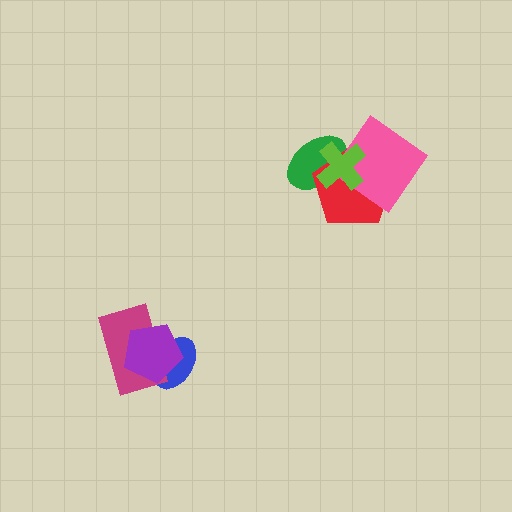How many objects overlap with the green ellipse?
3 objects overlap with the green ellipse.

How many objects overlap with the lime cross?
3 objects overlap with the lime cross.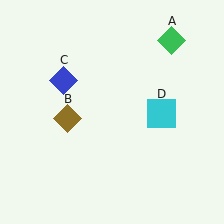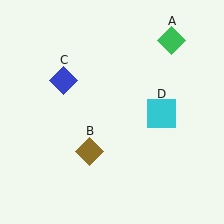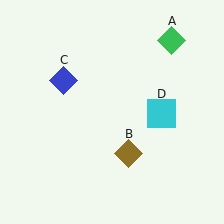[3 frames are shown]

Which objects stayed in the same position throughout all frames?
Green diamond (object A) and blue diamond (object C) and cyan square (object D) remained stationary.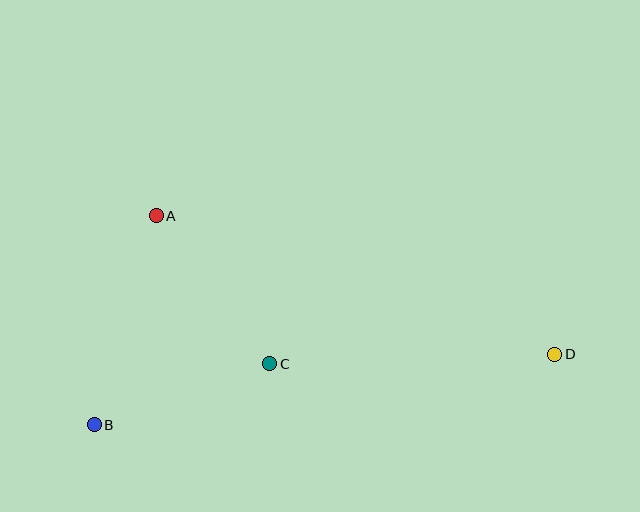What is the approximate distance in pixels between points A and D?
The distance between A and D is approximately 422 pixels.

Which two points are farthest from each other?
Points B and D are farthest from each other.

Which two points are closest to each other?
Points B and C are closest to each other.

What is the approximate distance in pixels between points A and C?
The distance between A and C is approximately 186 pixels.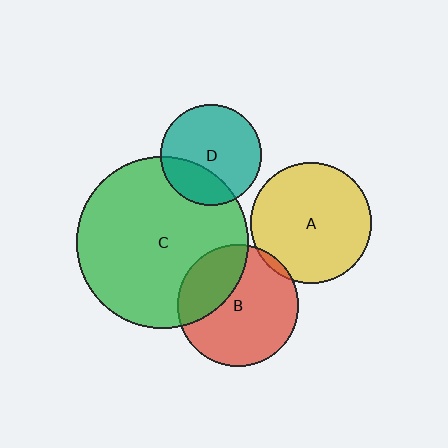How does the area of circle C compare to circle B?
Approximately 2.0 times.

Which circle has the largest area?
Circle C (green).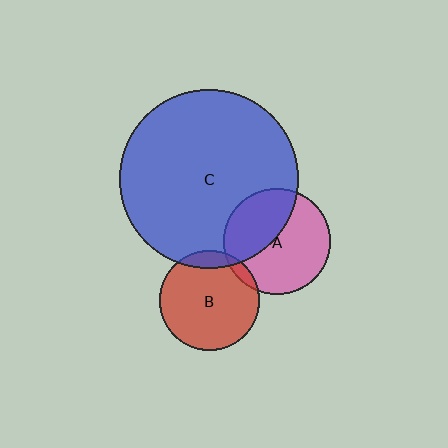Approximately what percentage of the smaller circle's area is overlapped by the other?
Approximately 10%.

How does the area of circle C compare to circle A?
Approximately 2.8 times.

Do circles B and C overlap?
Yes.